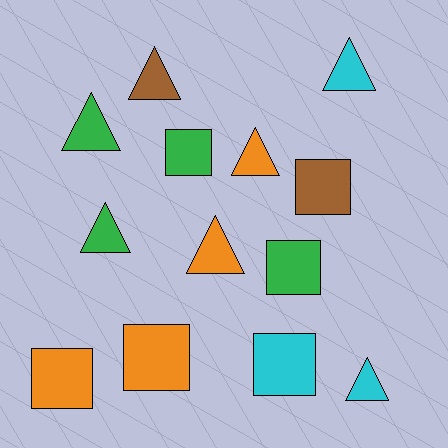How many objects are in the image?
There are 13 objects.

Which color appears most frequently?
Orange, with 4 objects.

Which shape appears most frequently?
Triangle, with 7 objects.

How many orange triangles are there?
There are 2 orange triangles.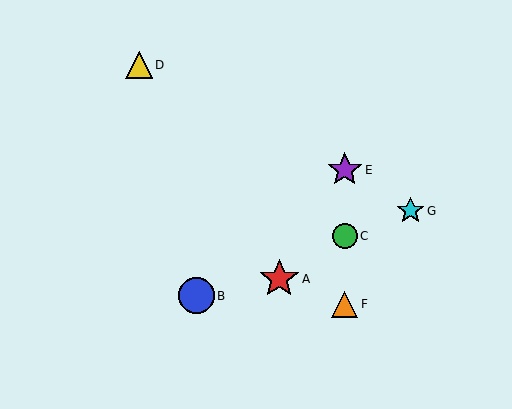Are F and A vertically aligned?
No, F is at x≈345 and A is at x≈279.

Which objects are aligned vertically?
Objects C, E, F are aligned vertically.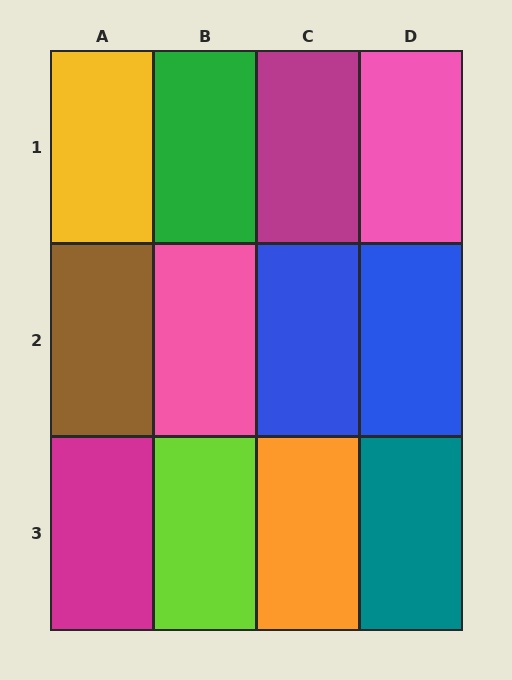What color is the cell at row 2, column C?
Blue.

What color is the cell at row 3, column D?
Teal.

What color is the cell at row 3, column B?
Lime.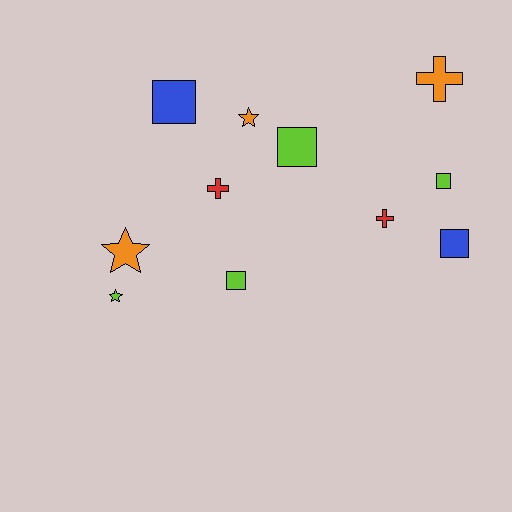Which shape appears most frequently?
Square, with 5 objects.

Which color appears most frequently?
Lime, with 4 objects.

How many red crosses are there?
There are 2 red crosses.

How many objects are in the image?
There are 11 objects.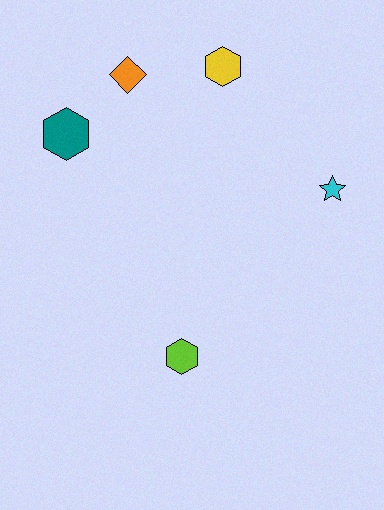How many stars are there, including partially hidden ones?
There is 1 star.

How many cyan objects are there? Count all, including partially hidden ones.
There is 1 cyan object.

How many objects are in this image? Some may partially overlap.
There are 5 objects.